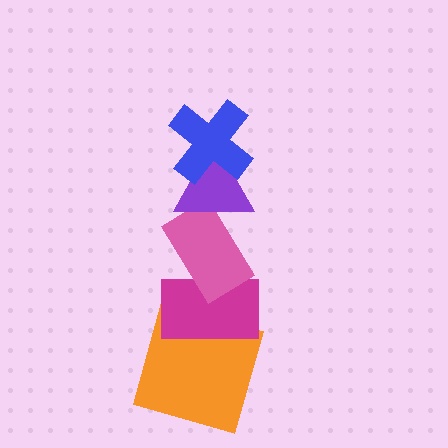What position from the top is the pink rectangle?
The pink rectangle is 3rd from the top.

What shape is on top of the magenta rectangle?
The pink rectangle is on top of the magenta rectangle.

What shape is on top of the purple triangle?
The blue cross is on top of the purple triangle.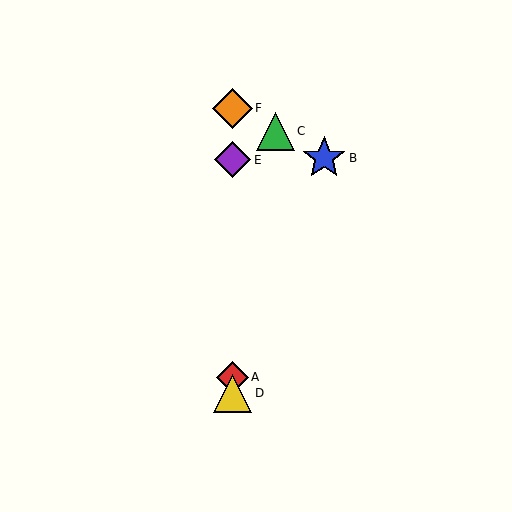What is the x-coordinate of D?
Object D is at x≈232.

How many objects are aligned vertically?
4 objects (A, D, E, F) are aligned vertically.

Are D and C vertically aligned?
No, D is at x≈232 and C is at x≈275.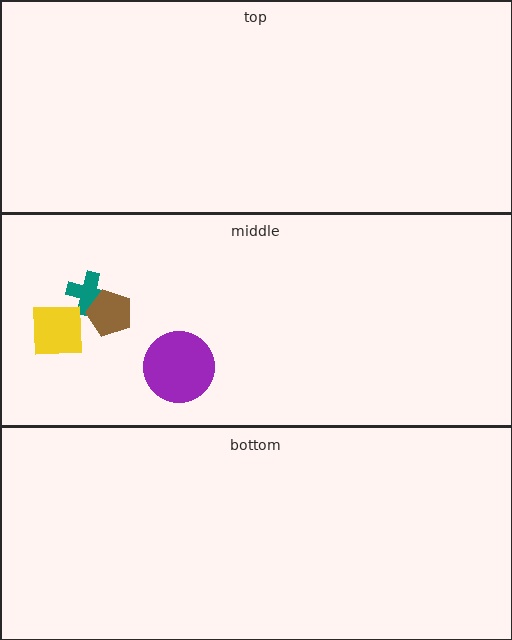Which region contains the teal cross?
The middle region.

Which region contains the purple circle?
The middle region.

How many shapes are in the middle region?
4.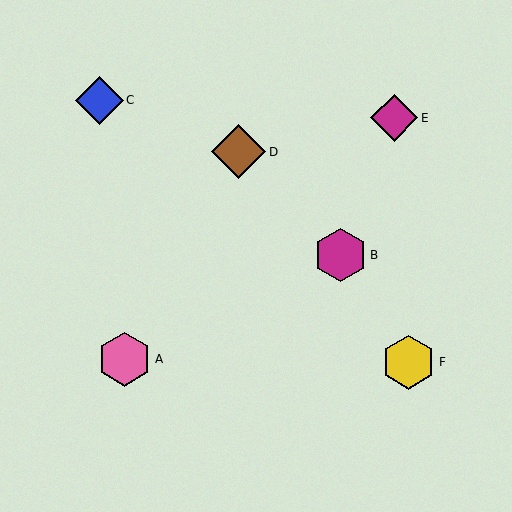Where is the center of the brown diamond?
The center of the brown diamond is at (239, 152).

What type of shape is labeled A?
Shape A is a pink hexagon.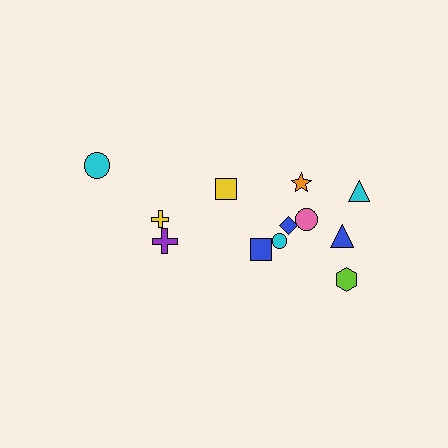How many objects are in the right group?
There are 8 objects.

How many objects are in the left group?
There are 4 objects.